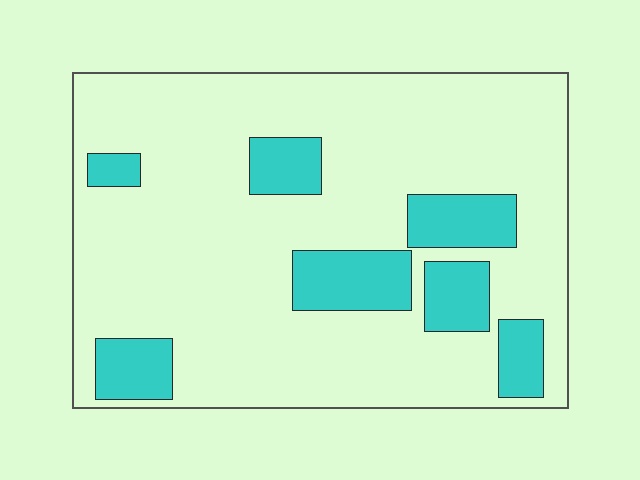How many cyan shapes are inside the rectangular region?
7.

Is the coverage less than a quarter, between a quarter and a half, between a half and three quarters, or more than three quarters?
Less than a quarter.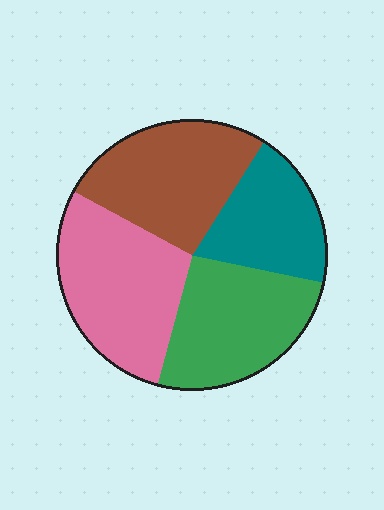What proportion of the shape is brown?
Brown takes up between a sixth and a third of the shape.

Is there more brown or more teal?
Brown.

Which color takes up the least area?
Teal, at roughly 20%.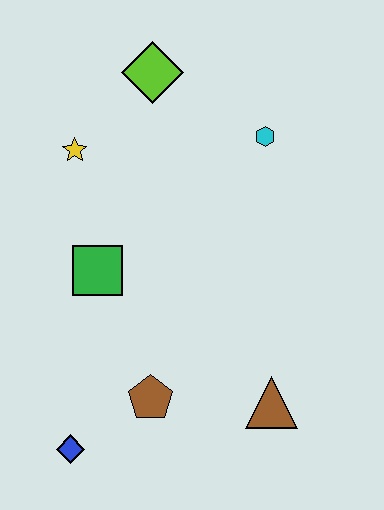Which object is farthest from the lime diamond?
The blue diamond is farthest from the lime diamond.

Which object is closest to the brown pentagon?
The blue diamond is closest to the brown pentagon.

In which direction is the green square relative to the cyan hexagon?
The green square is to the left of the cyan hexagon.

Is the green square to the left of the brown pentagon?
Yes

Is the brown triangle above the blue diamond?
Yes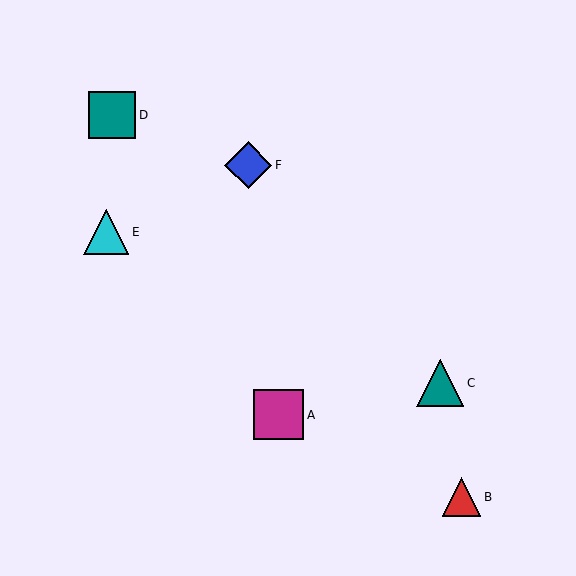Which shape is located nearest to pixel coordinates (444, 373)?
The teal triangle (labeled C) at (440, 383) is nearest to that location.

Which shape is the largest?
The magenta square (labeled A) is the largest.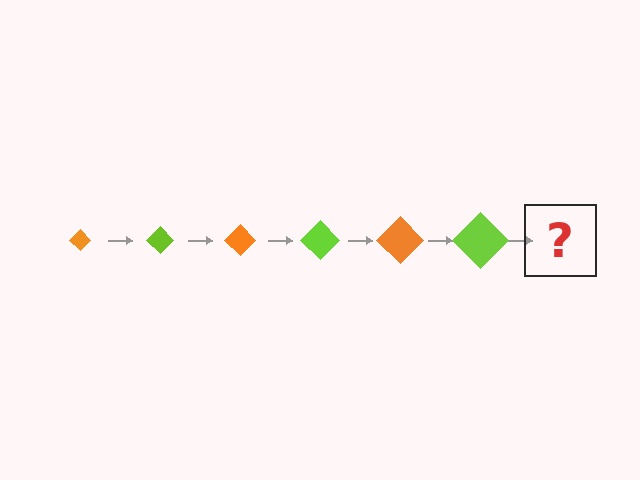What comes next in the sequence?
The next element should be an orange diamond, larger than the previous one.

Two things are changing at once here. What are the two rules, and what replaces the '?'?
The two rules are that the diamond grows larger each step and the color cycles through orange and lime. The '?' should be an orange diamond, larger than the previous one.